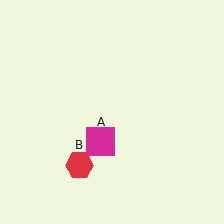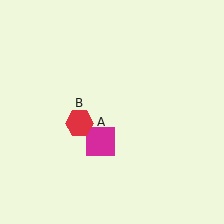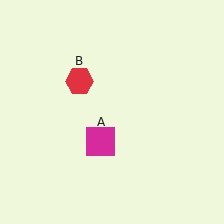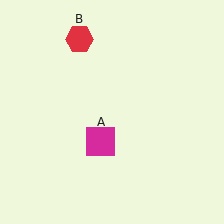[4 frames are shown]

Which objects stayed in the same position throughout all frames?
Magenta square (object A) remained stationary.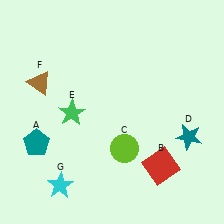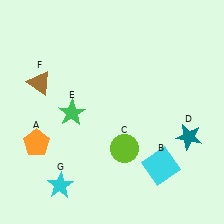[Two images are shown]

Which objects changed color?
A changed from teal to orange. B changed from red to cyan.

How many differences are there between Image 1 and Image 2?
There are 2 differences between the two images.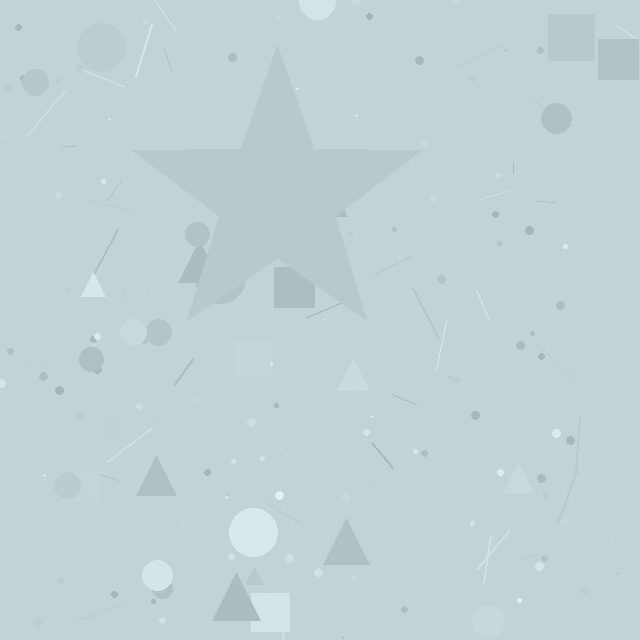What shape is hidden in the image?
A star is hidden in the image.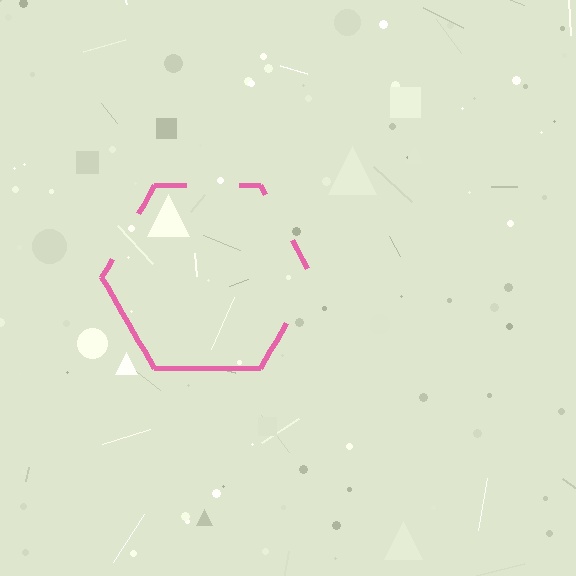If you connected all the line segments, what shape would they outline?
They would outline a hexagon.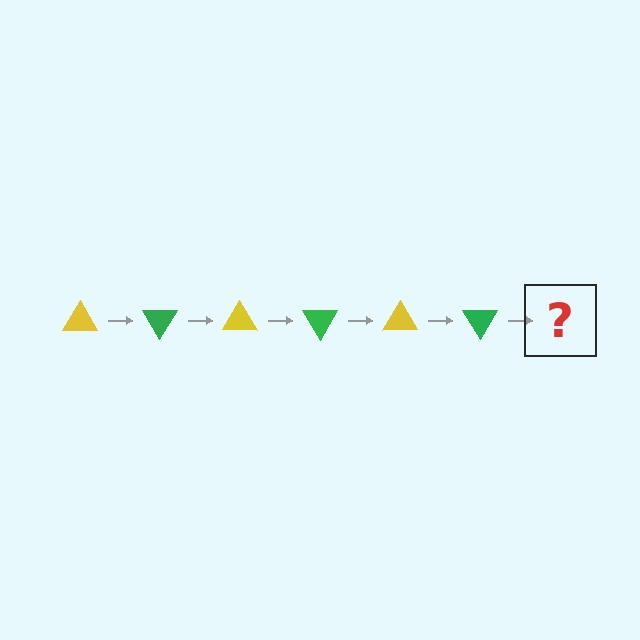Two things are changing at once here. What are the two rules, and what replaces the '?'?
The two rules are that it rotates 60 degrees each step and the color cycles through yellow and green. The '?' should be a yellow triangle, rotated 360 degrees from the start.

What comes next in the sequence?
The next element should be a yellow triangle, rotated 360 degrees from the start.